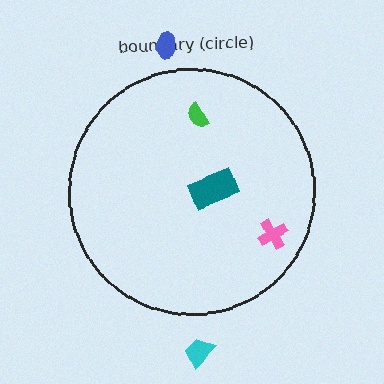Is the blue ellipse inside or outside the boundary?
Outside.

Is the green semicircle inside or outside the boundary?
Inside.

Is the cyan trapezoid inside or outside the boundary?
Outside.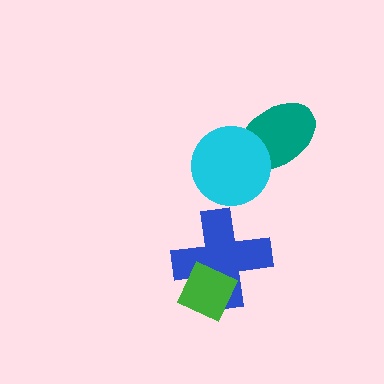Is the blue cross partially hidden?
Yes, it is partially covered by another shape.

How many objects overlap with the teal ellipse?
1 object overlaps with the teal ellipse.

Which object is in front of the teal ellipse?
The cyan circle is in front of the teal ellipse.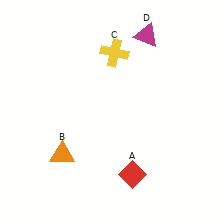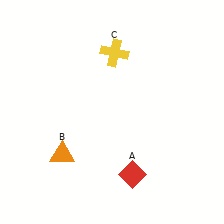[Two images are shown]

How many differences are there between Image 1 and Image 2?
There is 1 difference between the two images.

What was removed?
The magenta triangle (D) was removed in Image 2.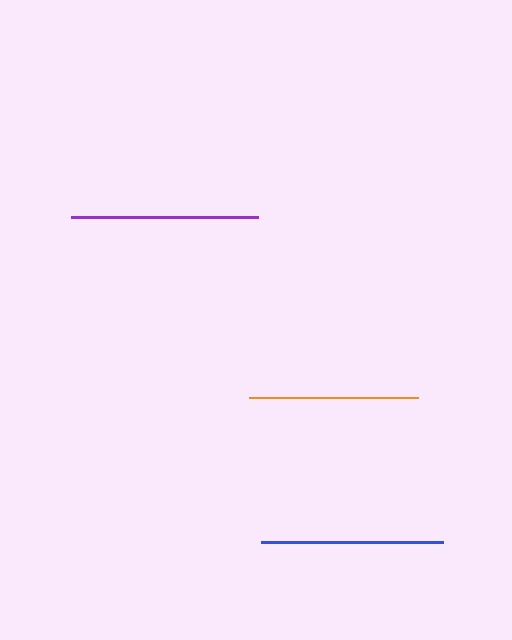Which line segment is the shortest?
The orange line is the shortest at approximately 169 pixels.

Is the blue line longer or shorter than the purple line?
The purple line is longer than the blue line.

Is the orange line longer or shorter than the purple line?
The purple line is longer than the orange line.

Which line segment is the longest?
The purple line is the longest at approximately 187 pixels.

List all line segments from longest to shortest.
From longest to shortest: purple, blue, orange.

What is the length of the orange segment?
The orange segment is approximately 169 pixels long.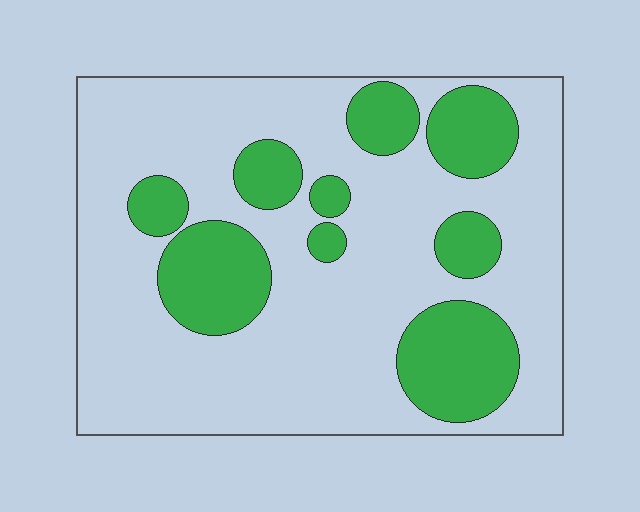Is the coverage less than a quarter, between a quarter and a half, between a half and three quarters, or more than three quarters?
Between a quarter and a half.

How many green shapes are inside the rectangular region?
9.